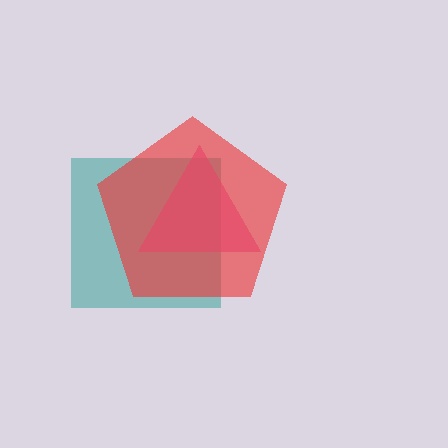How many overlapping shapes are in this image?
There are 3 overlapping shapes in the image.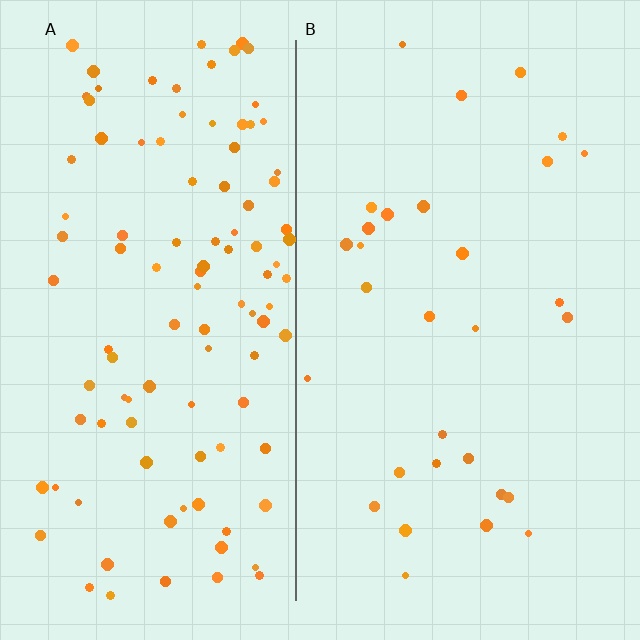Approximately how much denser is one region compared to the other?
Approximately 3.5× — region A over region B.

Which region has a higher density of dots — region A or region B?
A (the left).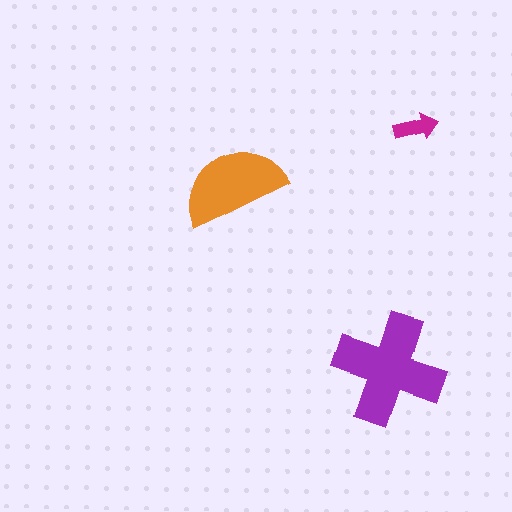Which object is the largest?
The purple cross.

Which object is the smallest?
The magenta arrow.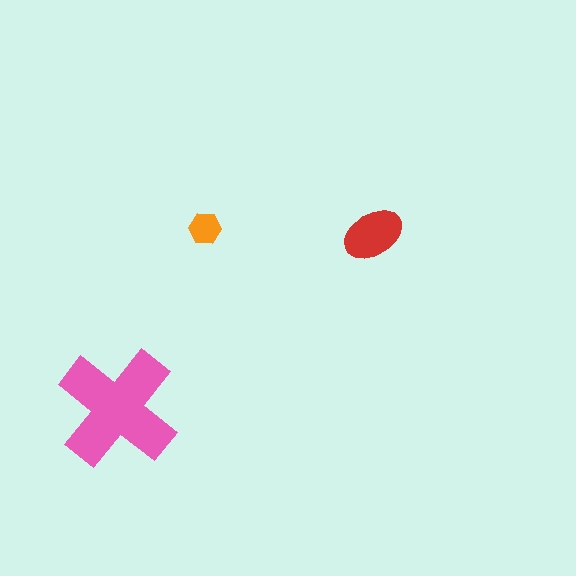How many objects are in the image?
There are 3 objects in the image.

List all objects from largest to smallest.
The pink cross, the red ellipse, the orange hexagon.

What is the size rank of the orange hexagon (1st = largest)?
3rd.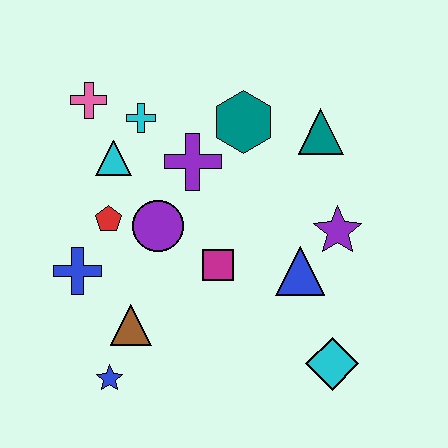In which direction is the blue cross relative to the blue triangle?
The blue cross is to the left of the blue triangle.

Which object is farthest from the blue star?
The teal triangle is farthest from the blue star.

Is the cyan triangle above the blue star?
Yes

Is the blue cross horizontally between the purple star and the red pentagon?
No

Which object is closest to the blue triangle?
The purple star is closest to the blue triangle.